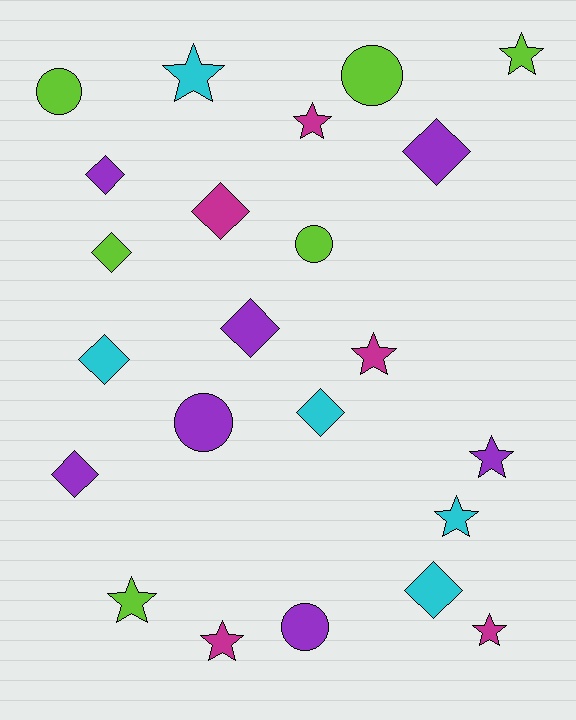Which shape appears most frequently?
Diamond, with 9 objects.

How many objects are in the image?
There are 23 objects.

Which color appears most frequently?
Purple, with 7 objects.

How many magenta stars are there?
There are 4 magenta stars.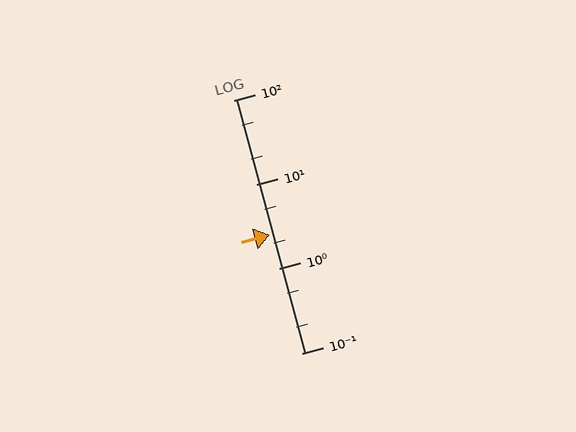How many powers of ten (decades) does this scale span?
The scale spans 3 decades, from 0.1 to 100.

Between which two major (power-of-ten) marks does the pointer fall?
The pointer is between 1 and 10.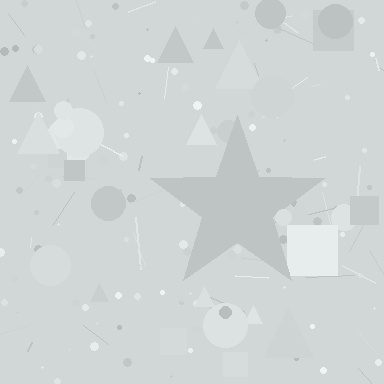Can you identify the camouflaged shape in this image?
The camouflaged shape is a star.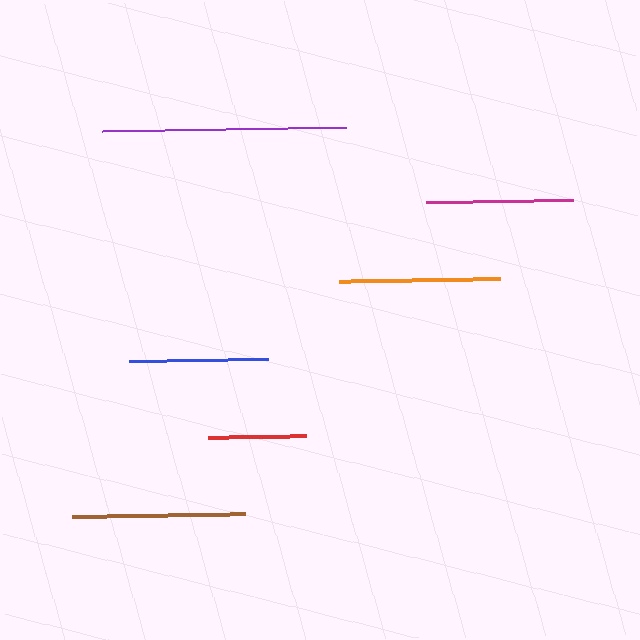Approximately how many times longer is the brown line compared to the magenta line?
The brown line is approximately 1.2 times the length of the magenta line.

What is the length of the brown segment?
The brown segment is approximately 174 pixels long.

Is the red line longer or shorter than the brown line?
The brown line is longer than the red line.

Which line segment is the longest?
The purple line is the longest at approximately 244 pixels.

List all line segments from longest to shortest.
From longest to shortest: purple, brown, orange, magenta, blue, red.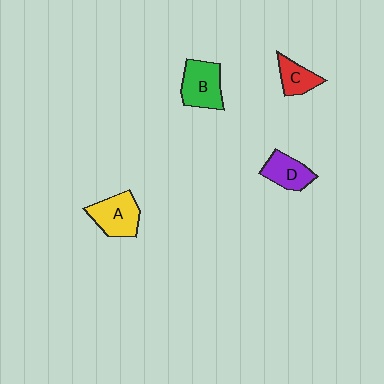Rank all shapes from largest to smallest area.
From largest to smallest: B (green), A (yellow), D (purple), C (red).